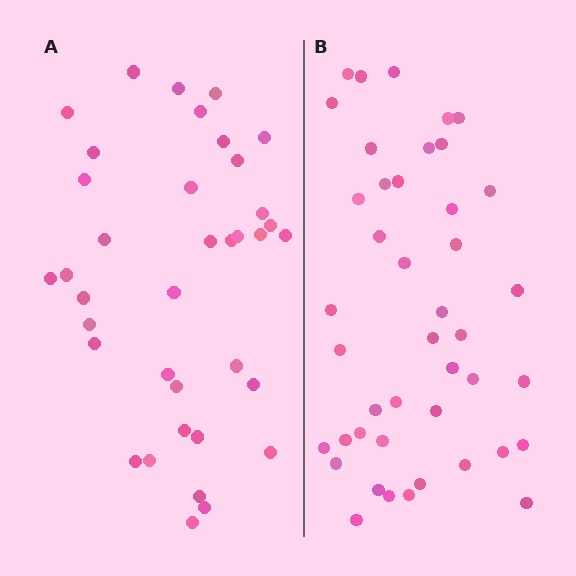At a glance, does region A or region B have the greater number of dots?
Region B (the right region) has more dots.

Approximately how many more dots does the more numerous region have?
Region B has about 6 more dots than region A.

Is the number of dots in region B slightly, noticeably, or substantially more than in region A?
Region B has only slightly more — the two regions are fairly close. The ratio is roughly 1.2 to 1.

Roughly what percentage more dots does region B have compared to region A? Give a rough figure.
About 15% more.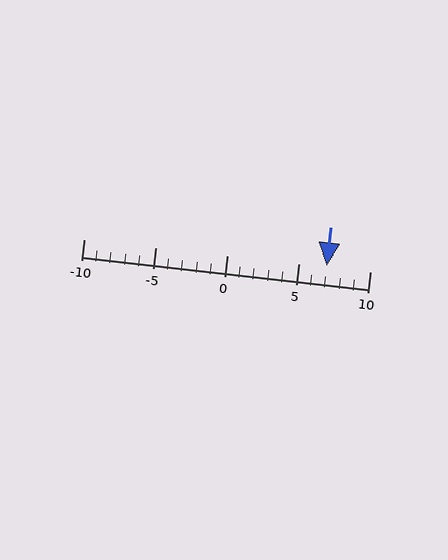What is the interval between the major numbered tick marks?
The major tick marks are spaced 5 units apart.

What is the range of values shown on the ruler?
The ruler shows values from -10 to 10.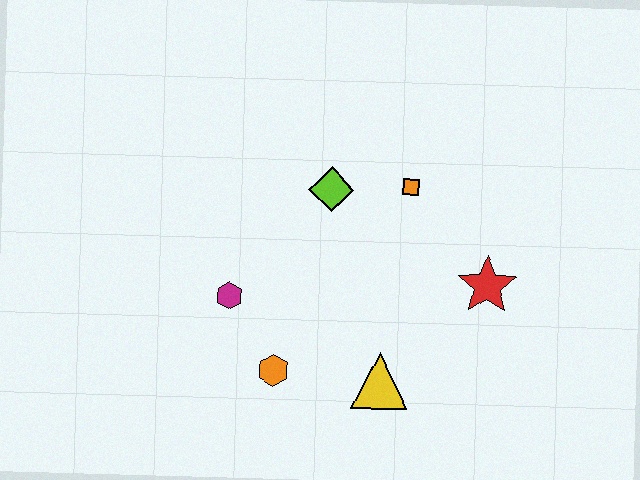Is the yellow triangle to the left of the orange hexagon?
No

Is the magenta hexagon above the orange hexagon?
Yes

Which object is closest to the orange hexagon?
The magenta hexagon is closest to the orange hexagon.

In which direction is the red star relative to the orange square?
The red star is below the orange square.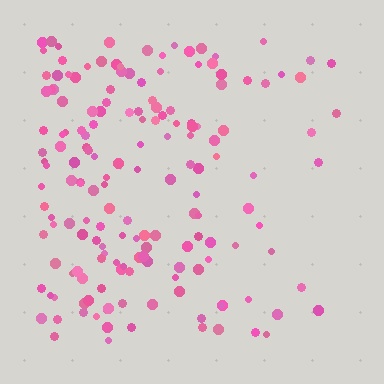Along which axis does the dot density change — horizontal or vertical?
Horizontal.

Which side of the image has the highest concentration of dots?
The left.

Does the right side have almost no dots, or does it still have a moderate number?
Still a moderate number, just noticeably fewer than the left.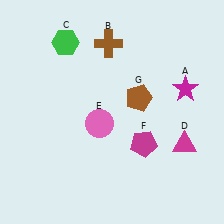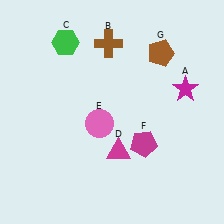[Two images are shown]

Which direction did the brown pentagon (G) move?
The brown pentagon (G) moved up.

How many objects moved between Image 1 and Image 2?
2 objects moved between the two images.